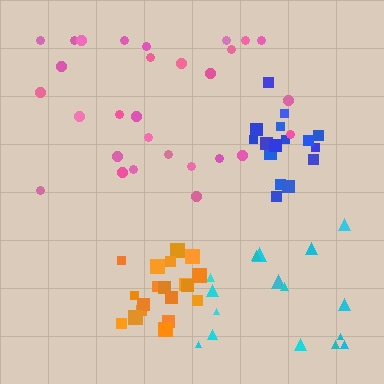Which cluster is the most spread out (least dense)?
Cyan.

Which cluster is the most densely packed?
Orange.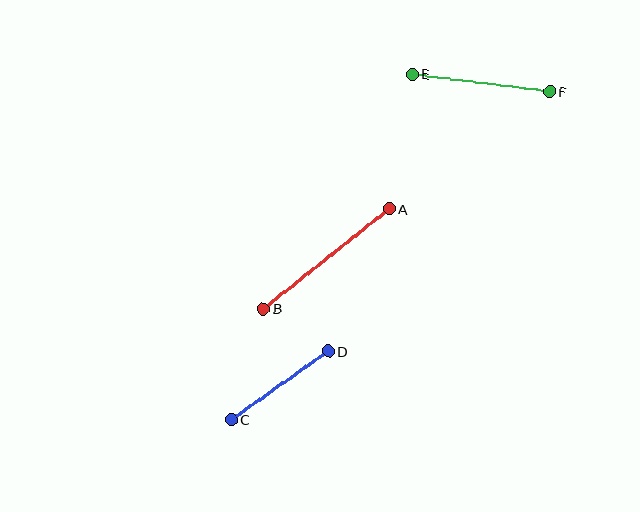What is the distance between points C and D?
The distance is approximately 119 pixels.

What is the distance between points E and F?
The distance is approximately 139 pixels.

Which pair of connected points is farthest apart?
Points A and B are farthest apart.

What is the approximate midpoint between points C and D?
The midpoint is at approximately (280, 385) pixels.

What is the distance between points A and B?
The distance is approximately 161 pixels.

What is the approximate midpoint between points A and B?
The midpoint is at approximately (326, 259) pixels.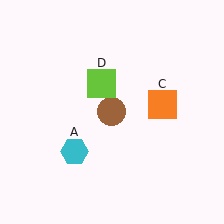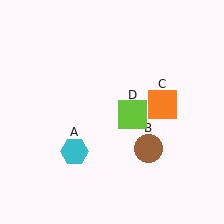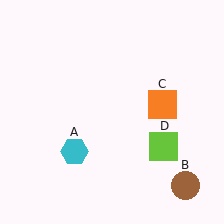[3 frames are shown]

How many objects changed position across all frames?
2 objects changed position: brown circle (object B), lime square (object D).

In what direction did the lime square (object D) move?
The lime square (object D) moved down and to the right.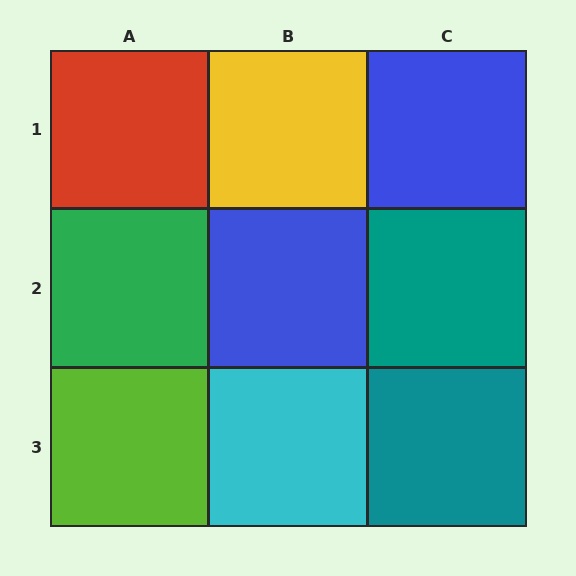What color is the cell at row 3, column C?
Teal.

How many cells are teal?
2 cells are teal.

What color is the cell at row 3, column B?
Cyan.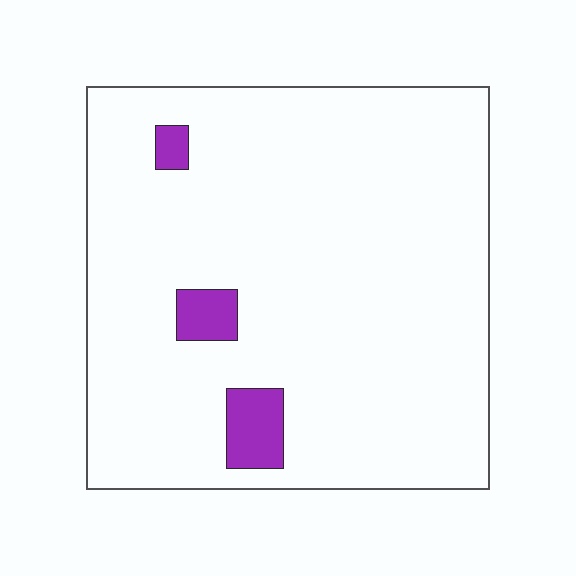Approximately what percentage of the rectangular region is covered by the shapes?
Approximately 5%.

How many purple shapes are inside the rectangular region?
3.